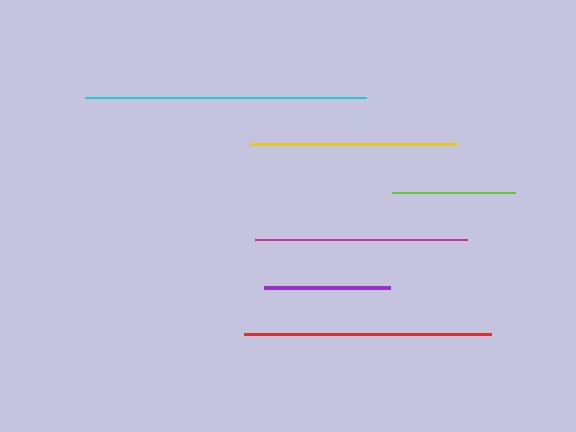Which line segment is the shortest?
The lime line is the shortest at approximately 123 pixels.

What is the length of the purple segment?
The purple segment is approximately 126 pixels long.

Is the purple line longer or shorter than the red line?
The red line is longer than the purple line.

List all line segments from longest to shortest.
From longest to shortest: cyan, red, magenta, yellow, purple, lime.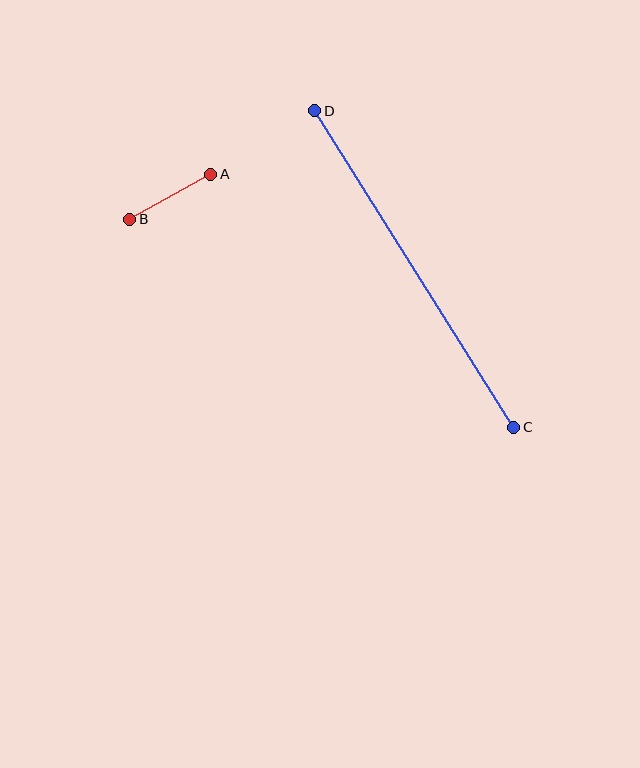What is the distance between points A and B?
The distance is approximately 93 pixels.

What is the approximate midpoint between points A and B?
The midpoint is at approximately (170, 197) pixels.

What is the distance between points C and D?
The distance is approximately 374 pixels.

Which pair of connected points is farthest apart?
Points C and D are farthest apart.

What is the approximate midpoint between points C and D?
The midpoint is at approximately (414, 269) pixels.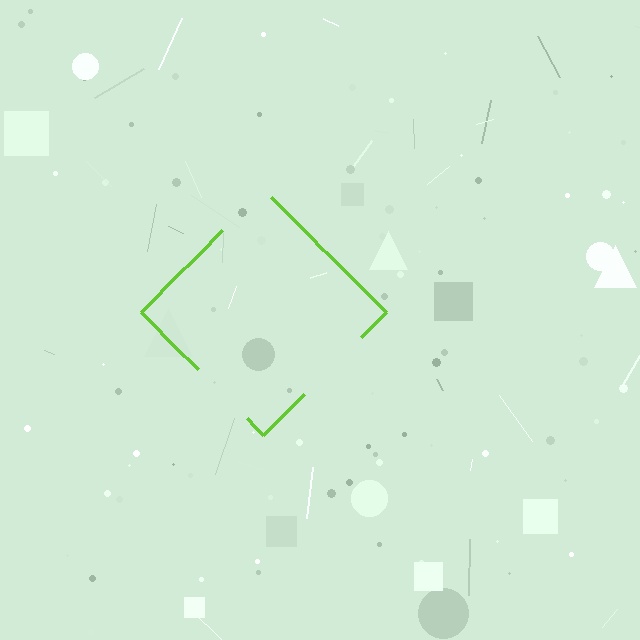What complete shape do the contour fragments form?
The contour fragments form a diamond.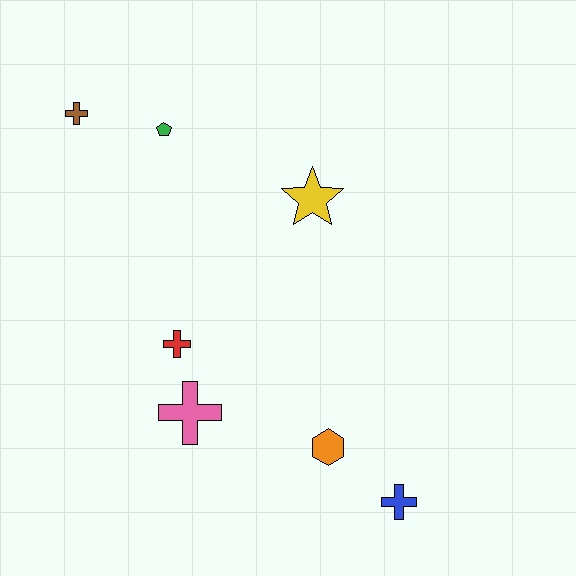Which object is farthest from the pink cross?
The brown cross is farthest from the pink cross.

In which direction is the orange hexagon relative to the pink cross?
The orange hexagon is to the right of the pink cross.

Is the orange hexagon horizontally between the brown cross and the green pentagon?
No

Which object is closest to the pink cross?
The red cross is closest to the pink cross.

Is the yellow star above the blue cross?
Yes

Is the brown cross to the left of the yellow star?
Yes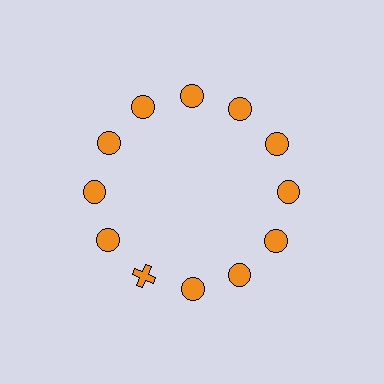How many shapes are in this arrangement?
There are 12 shapes arranged in a ring pattern.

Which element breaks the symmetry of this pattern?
The orange cross at roughly the 7 o'clock position breaks the symmetry. All other shapes are orange circles.